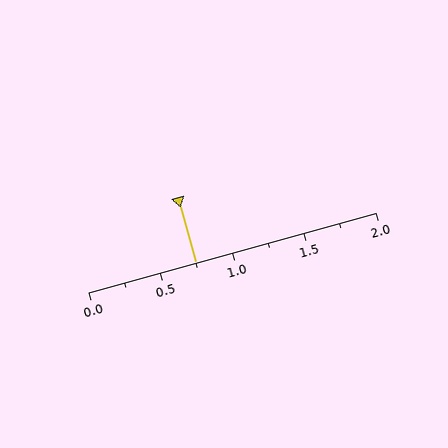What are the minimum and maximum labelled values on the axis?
The axis runs from 0.0 to 2.0.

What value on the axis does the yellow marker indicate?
The marker indicates approximately 0.75.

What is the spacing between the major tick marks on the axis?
The major ticks are spaced 0.5 apart.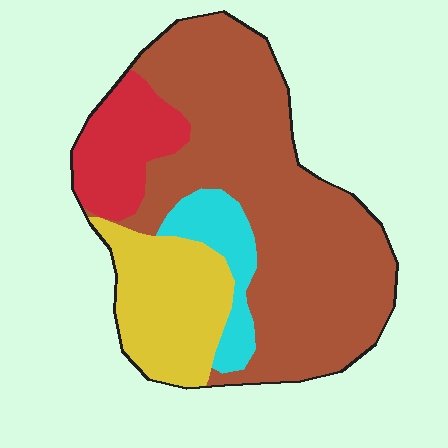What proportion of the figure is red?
Red takes up about one eighth (1/8) of the figure.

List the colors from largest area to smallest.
From largest to smallest: brown, yellow, red, cyan.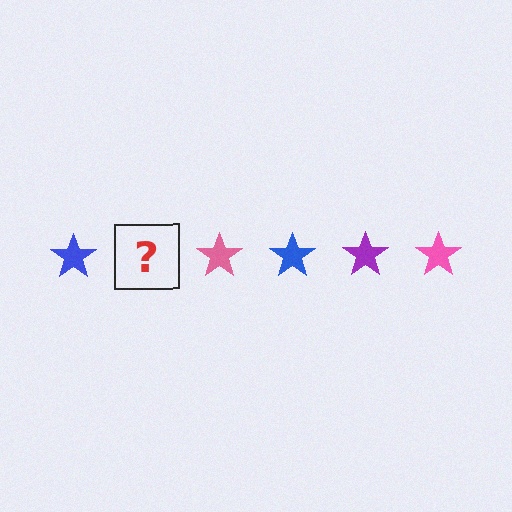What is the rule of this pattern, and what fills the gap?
The rule is that the pattern cycles through blue, purple, pink stars. The gap should be filled with a purple star.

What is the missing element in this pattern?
The missing element is a purple star.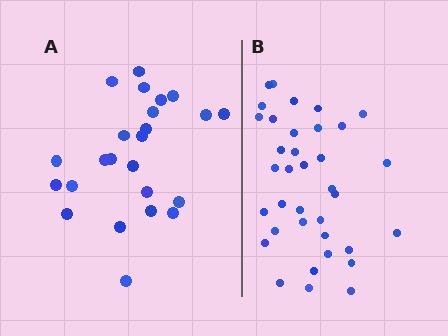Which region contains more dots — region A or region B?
Region B (the right region) has more dots.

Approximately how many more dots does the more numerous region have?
Region B has roughly 12 or so more dots than region A.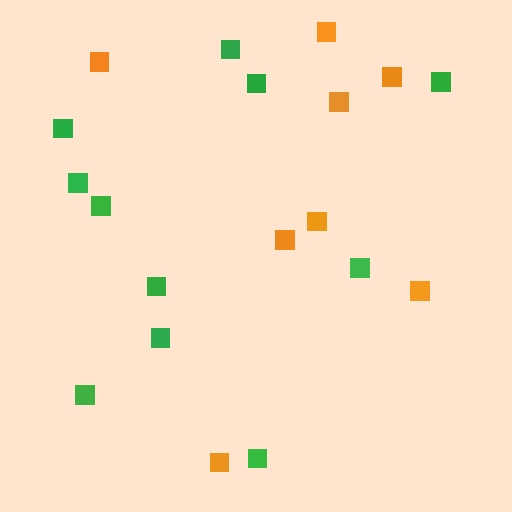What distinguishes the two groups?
There are 2 groups: one group of green squares (11) and one group of orange squares (8).